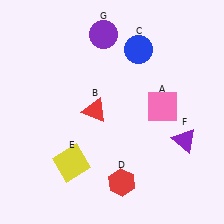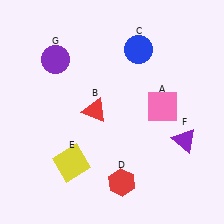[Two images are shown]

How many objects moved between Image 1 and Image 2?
1 object moved between the two images.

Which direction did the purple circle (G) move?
The purple circle (G) moved left.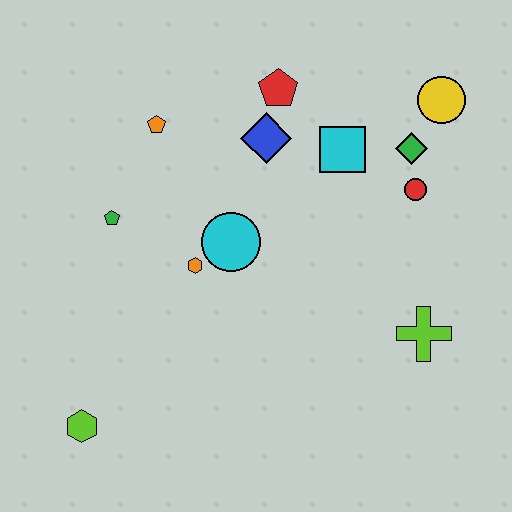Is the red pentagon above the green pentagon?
Yes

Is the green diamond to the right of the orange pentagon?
Yes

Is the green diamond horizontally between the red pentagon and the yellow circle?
Yes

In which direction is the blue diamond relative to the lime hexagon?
The blue diamond is above the lime hexagon.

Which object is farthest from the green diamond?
The lime hexagon is farthest from the green diamond.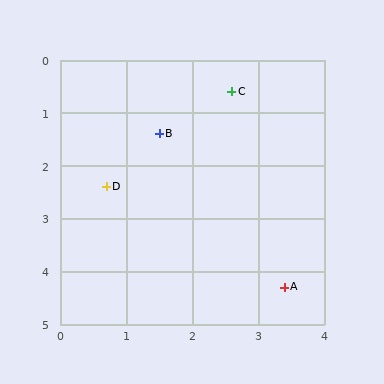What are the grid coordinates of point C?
Point C is at approximately (2.6, 0.6).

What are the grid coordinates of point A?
Point A is at approximately (3.4, 4.3).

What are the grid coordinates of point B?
Point B is at approximately (1.5, 1.4).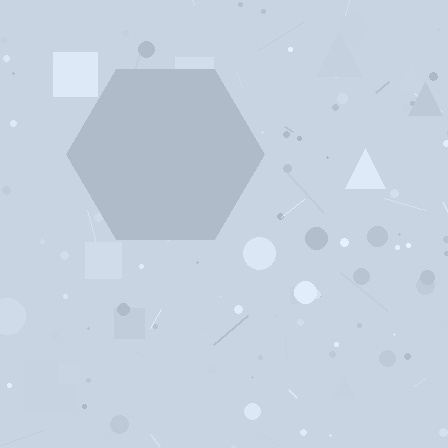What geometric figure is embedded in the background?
A hexagon is embedded in the background.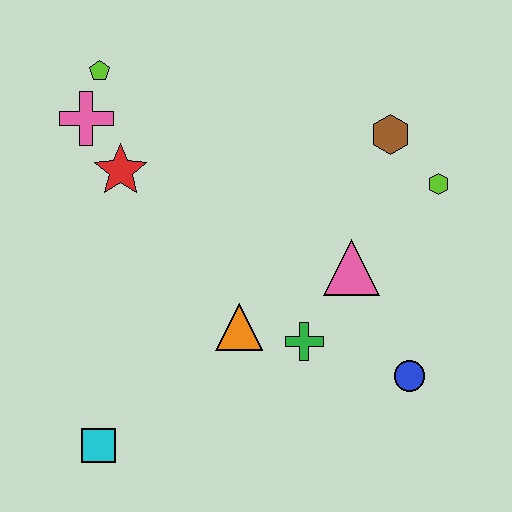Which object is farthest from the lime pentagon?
The blue circle is farthest from the lime pentagon.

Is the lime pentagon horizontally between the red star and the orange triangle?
No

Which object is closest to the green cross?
The orange triangle is closest to the green cross.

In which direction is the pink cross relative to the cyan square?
The pink cross is above the cyan square.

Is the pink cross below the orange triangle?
No